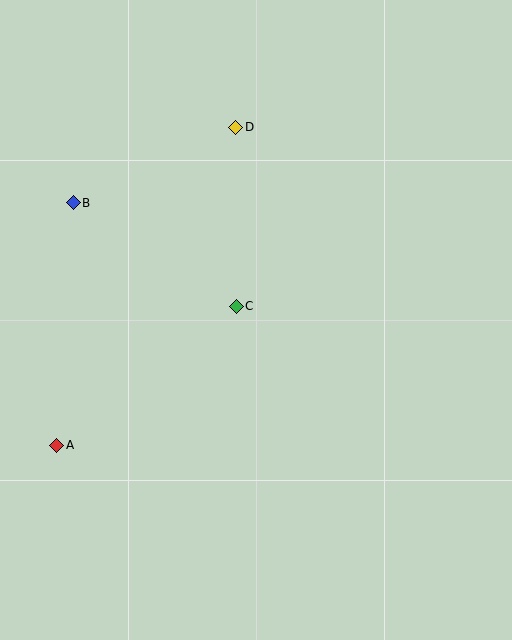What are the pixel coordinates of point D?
Point D is at (236, 127).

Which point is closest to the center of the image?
Point C at (236, 306) is closest to the center.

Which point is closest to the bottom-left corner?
Point A is closest to the bottom-left corner.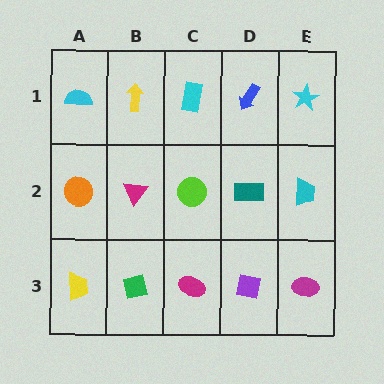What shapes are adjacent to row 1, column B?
A magenta triangle (row 2, column B), a cyan semicircle (row 1, column A), a cyan rectangle (row 1, column C).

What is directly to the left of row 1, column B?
A cyan semicircle.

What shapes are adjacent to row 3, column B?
A magenta triangle (row 2, column B), a yellow trapezoid (row 3, column A), a magenta ellipse (row 3, column C).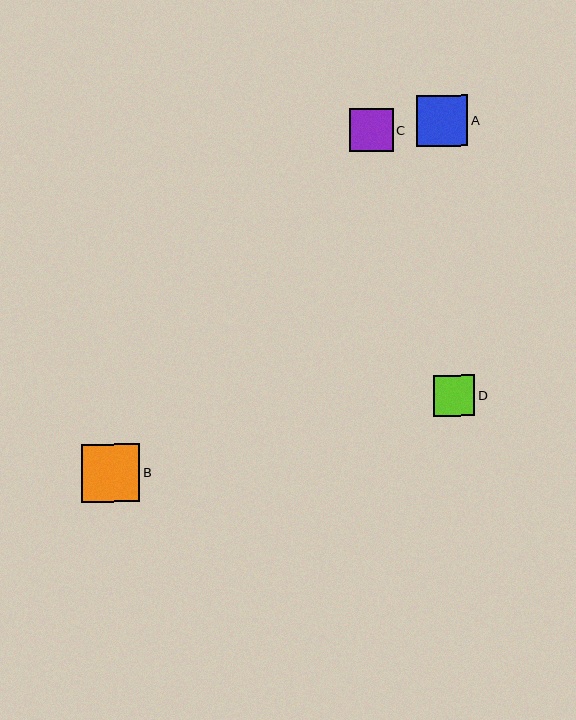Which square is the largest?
Square B is the largest with a size of approximately 58 pixels.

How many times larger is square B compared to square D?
Square B is approximately 1.4 times the size of square D.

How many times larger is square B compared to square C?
Square B is approximately 1.3 times the size of square C.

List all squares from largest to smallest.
From largest to smallest: B, A, C, D.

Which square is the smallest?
Square D is the smallest with a size of approximately 41 pixels.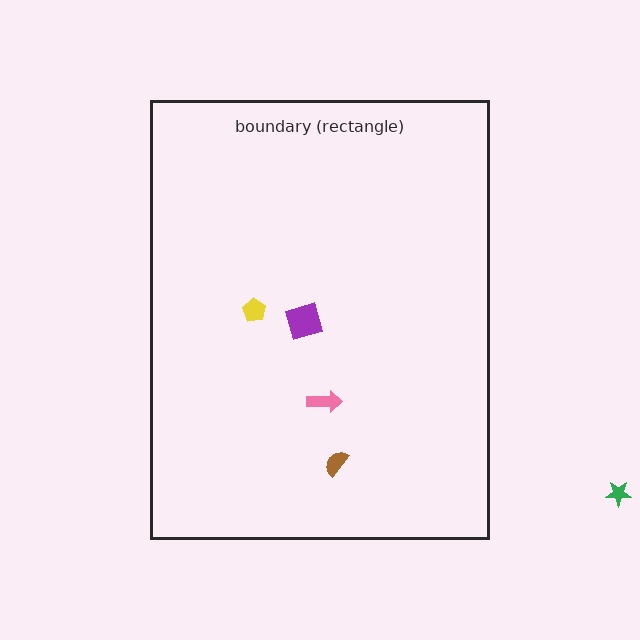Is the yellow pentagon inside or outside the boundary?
Inside.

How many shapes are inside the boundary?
4 inside, 1 outside.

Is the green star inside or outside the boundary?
Outside.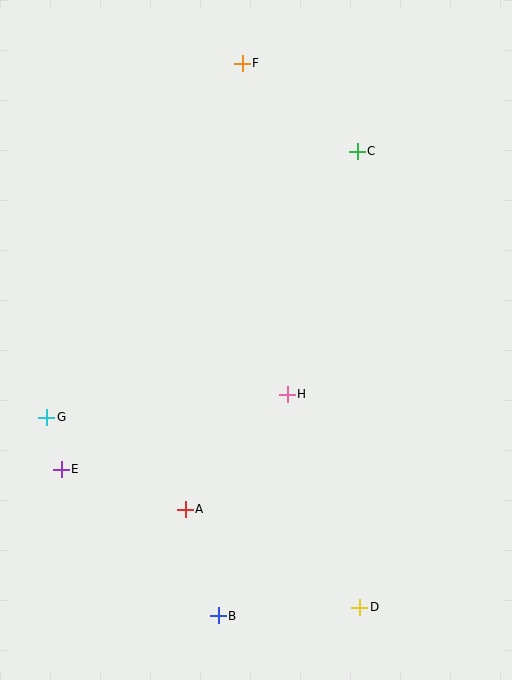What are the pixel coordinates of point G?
Point G is at (47, 417).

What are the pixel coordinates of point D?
Point D is at (360, 607).